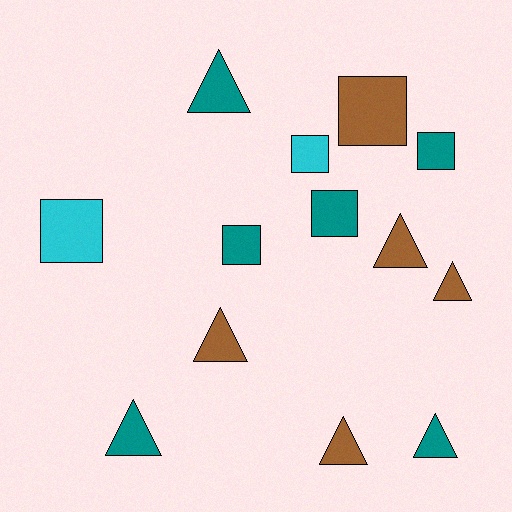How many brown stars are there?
There are no brown stars.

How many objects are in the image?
There are 13 objects.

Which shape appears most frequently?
Triangle, with 7 objects.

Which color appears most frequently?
Teal, with 6 objects.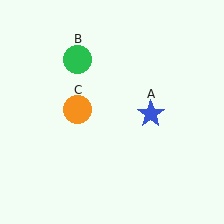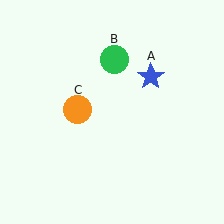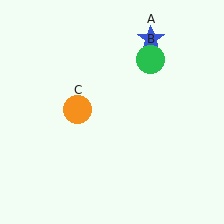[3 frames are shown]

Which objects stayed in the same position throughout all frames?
Orange circle (object C) remained stationary.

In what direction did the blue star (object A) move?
The blue star (object A) moved up.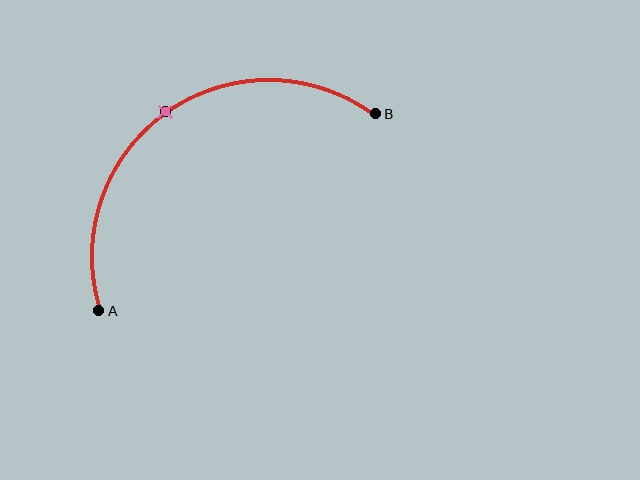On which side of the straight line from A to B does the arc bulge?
The arc bulges above and to the left of the straight line connecting A and B.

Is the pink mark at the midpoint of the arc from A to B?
Yes. The pink mark lies on the arc at equal arc-length from both A and B — it is the arc midpoint.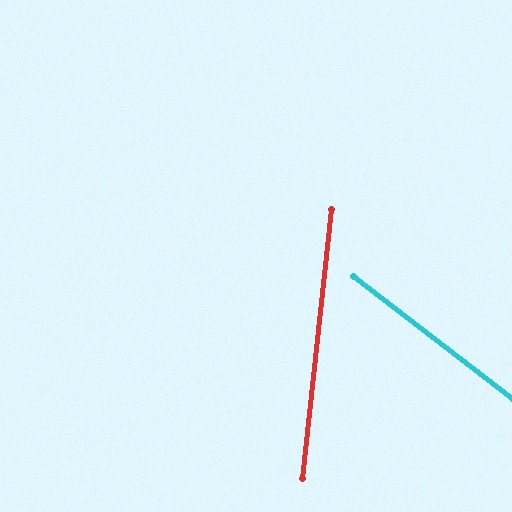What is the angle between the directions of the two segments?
Approximately 58 degrees.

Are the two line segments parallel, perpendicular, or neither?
Neither parallel nor perpendicular — they differ by about 58°.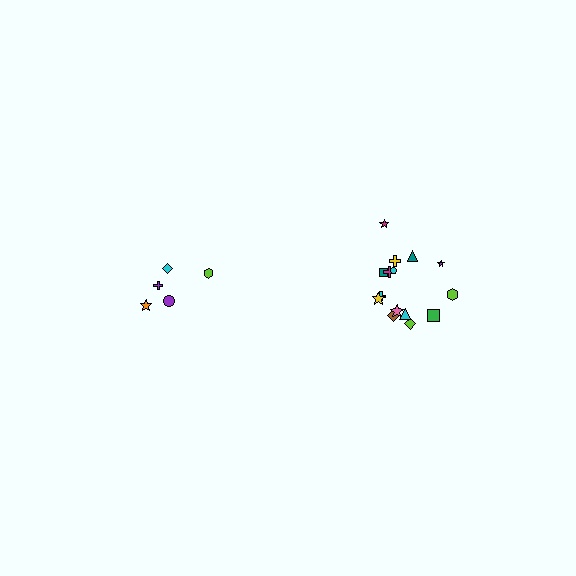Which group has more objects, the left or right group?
The right group.